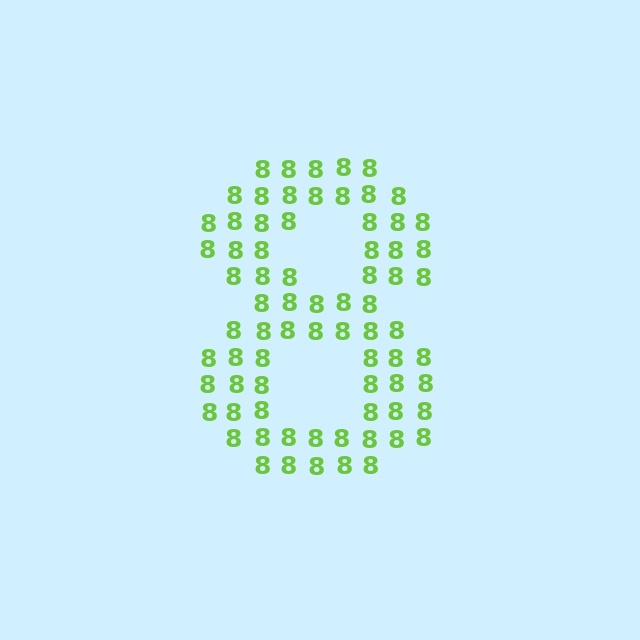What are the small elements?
The small elements are digit 8's.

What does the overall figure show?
The overall figure shows the digit 8.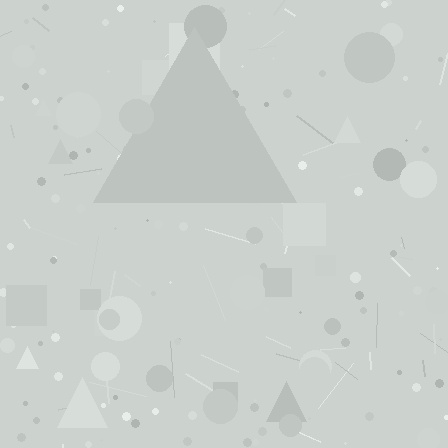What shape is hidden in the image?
A triangle is hidden in the image.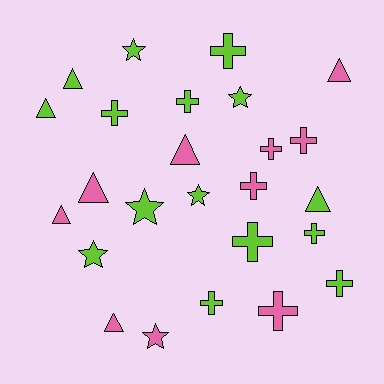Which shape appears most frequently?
Cross, with 11 objects.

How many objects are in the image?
There are 25 objects.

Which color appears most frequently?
Lime, with 15 objects.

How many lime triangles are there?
There are 3 lime triangles.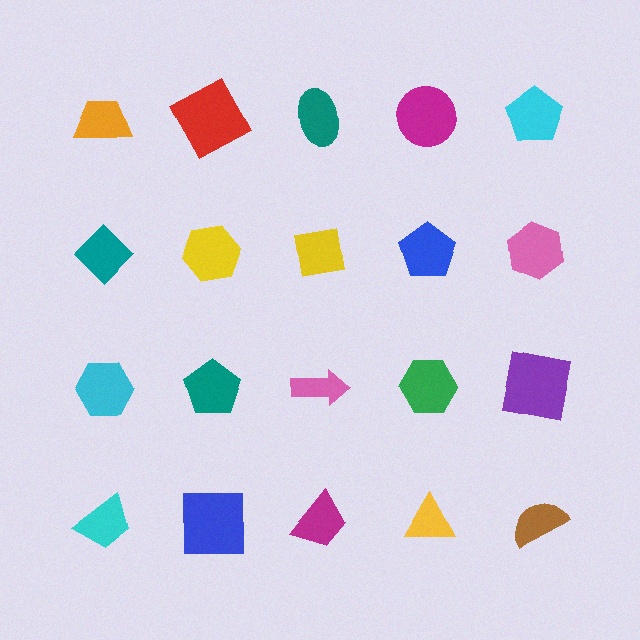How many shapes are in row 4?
5 shapes.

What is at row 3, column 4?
A green hexagon.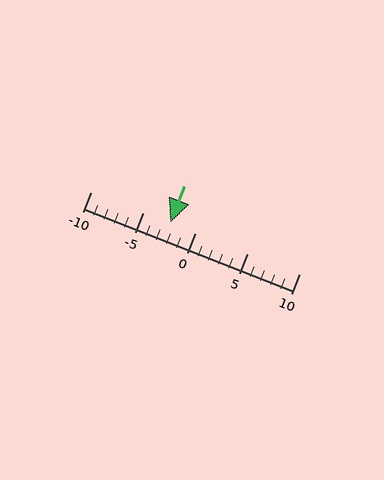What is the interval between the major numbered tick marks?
The major tick marks are spaced 5 units apart.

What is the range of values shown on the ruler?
The ruler shows values from -10 to 10.